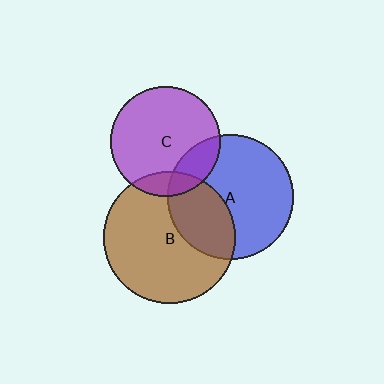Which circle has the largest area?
Circle B (brown).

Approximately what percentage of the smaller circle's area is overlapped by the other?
Approximately 35%.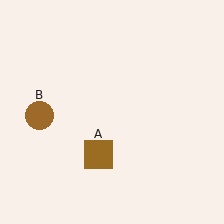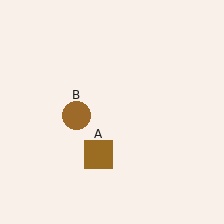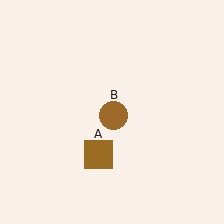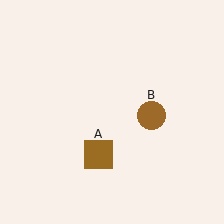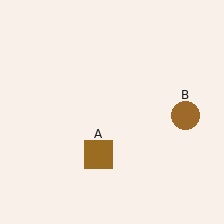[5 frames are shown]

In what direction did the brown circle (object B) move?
The brown circle (object B) moved right.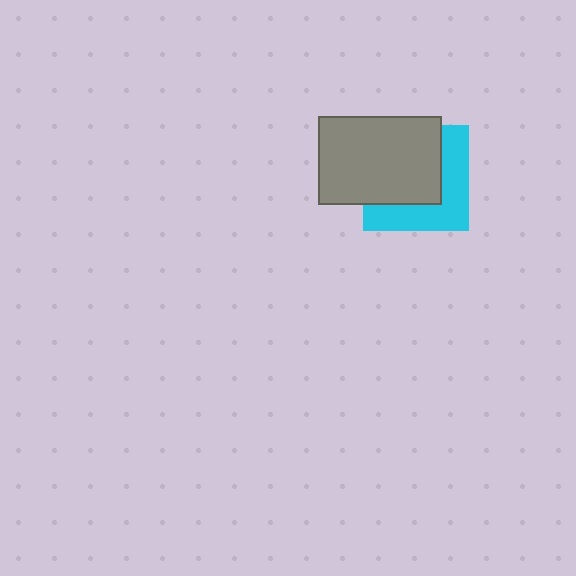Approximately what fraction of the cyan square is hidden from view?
Roughly 56% of the cyan square is hidden behind the gray rectangle.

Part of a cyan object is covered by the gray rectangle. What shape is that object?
It is a square.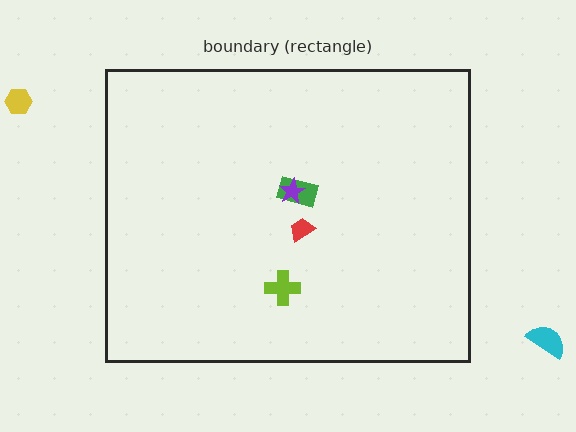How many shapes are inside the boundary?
4 inside, 2 outside.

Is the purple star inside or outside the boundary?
Inside.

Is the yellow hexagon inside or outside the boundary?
Outside.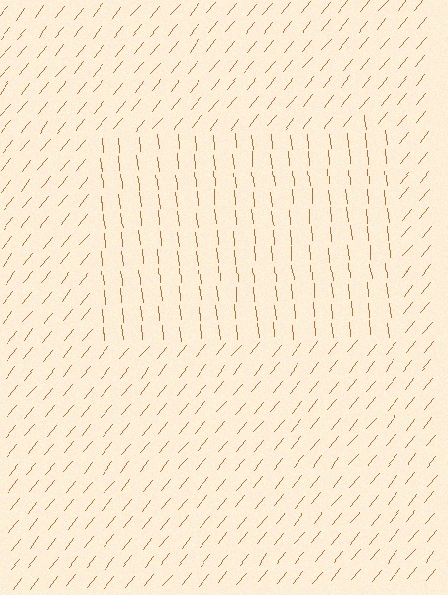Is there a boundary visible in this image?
Yes, there is a texture boundary formed by a change in line orientation.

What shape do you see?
I see a rectangle.